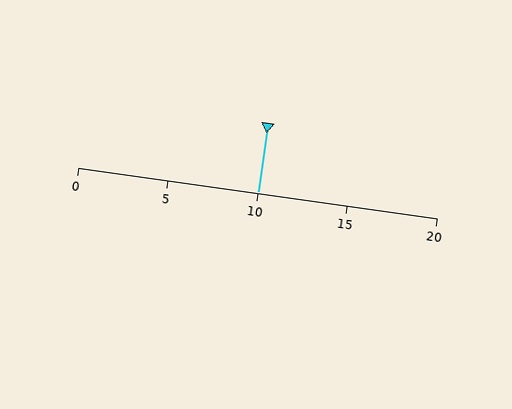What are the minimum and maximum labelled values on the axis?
The axis runs from 0 to 20.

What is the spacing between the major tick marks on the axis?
The major ticks are spaced 5 apart.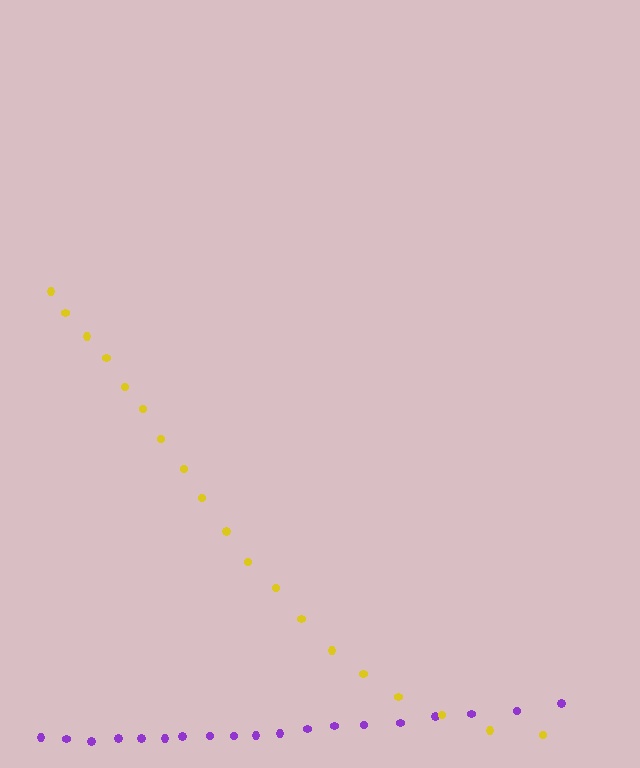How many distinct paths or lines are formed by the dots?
There are 2 distinct paths.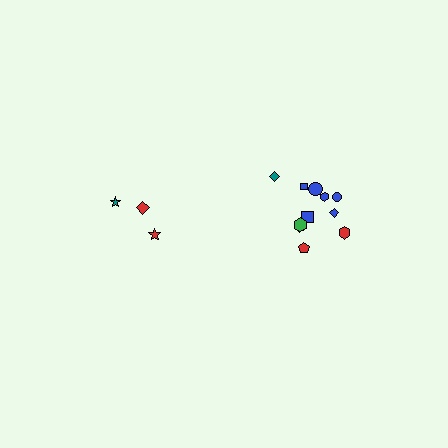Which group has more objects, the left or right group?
The right group.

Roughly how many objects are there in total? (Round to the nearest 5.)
Roughly 15 objects in total.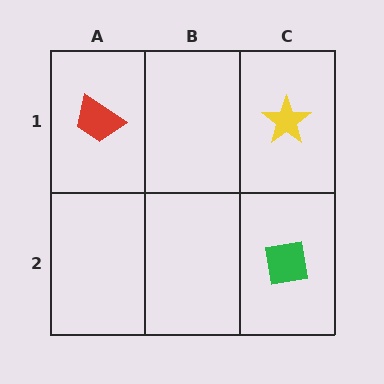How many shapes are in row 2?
1 shape.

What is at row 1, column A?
A red trapezoid.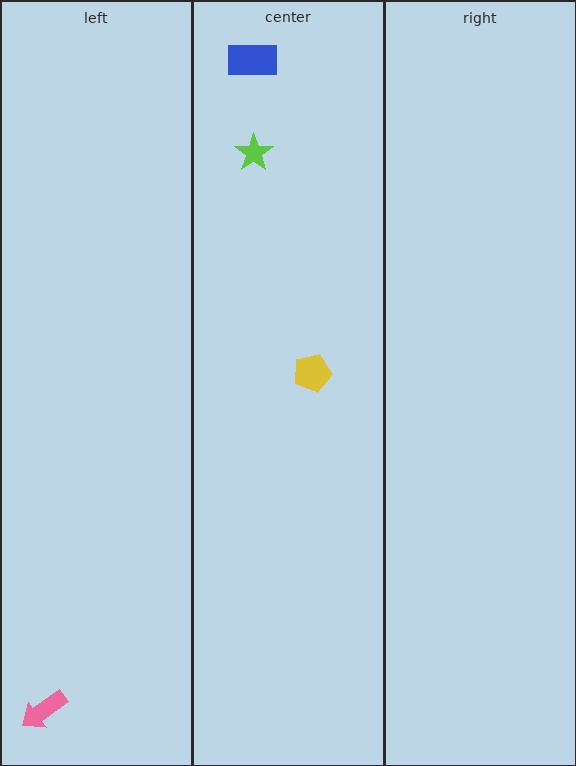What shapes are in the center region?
The yellow pentagon, the lime star, the blue rectangle.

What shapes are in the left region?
The pink arrow.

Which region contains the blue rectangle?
The center region.